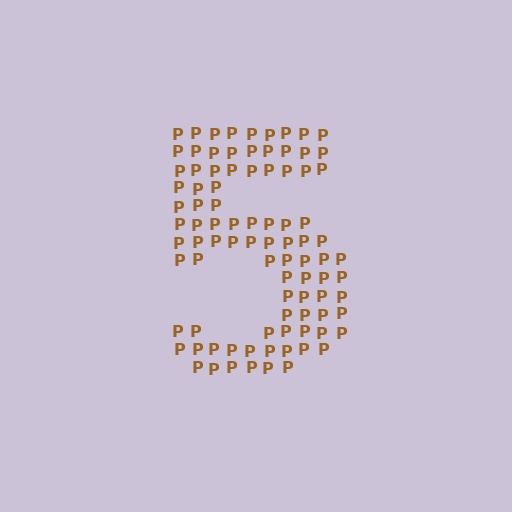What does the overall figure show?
The overall figure shows the digit 5.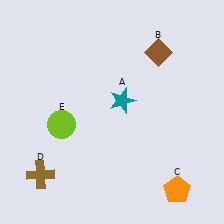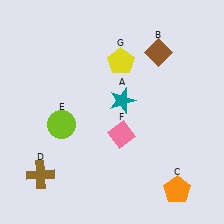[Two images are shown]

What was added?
A pink diamond (F), a yellow pentagon (G) were added in Image 2.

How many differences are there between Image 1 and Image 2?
There are 2 differences between the two images.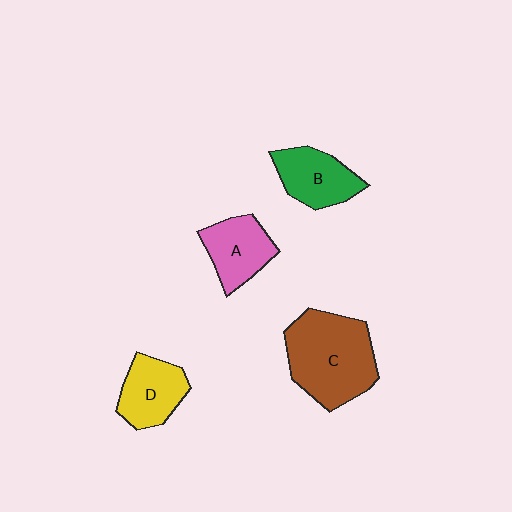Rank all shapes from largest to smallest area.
From largest to smallest: C (brown), B (green), D (yellow), A (pink).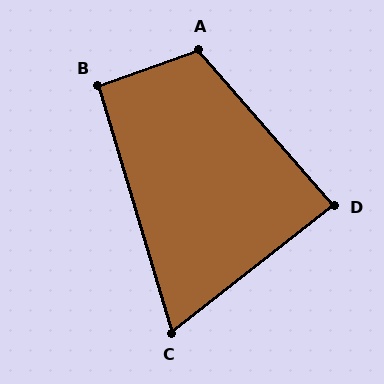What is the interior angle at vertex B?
Approximately 93 degrees (approximately right).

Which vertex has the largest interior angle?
A, at approximately 111 degrees.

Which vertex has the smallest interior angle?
C, at approximately 69 degrees.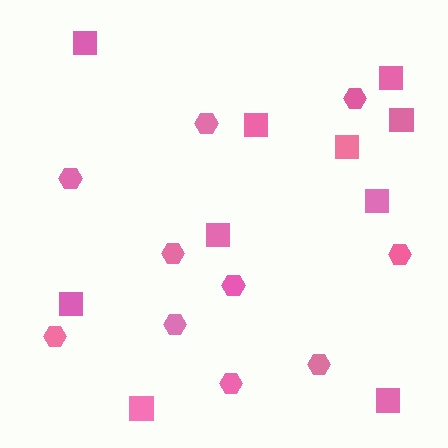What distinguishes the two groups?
There are 2 groups: one group of hexagons (10) and one group of squares (10).